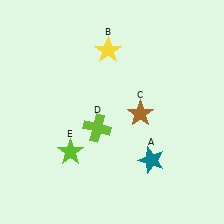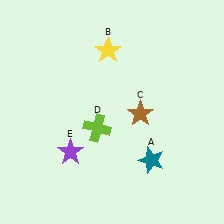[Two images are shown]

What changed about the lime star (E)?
In Image 1, E is lime. In Image 2, it changed to purple.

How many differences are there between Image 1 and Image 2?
There is 1 difference between the two images.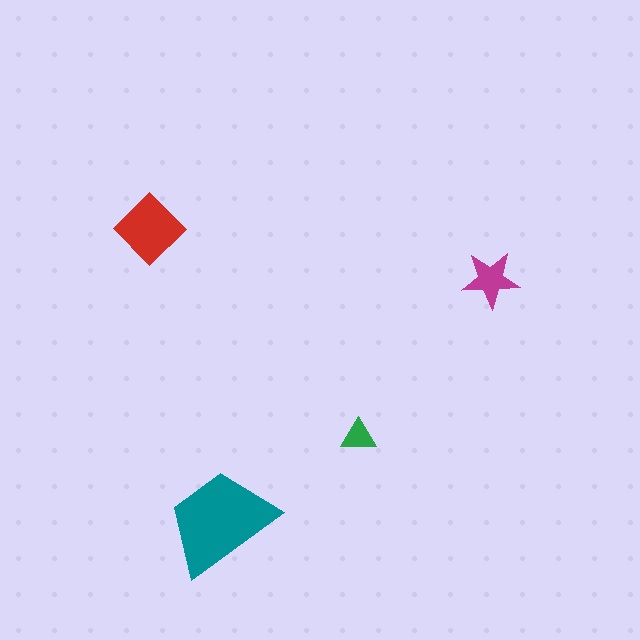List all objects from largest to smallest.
The teal trapezoid, the red diamond, the magenta star, the green triangle.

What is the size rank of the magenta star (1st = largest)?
3rd.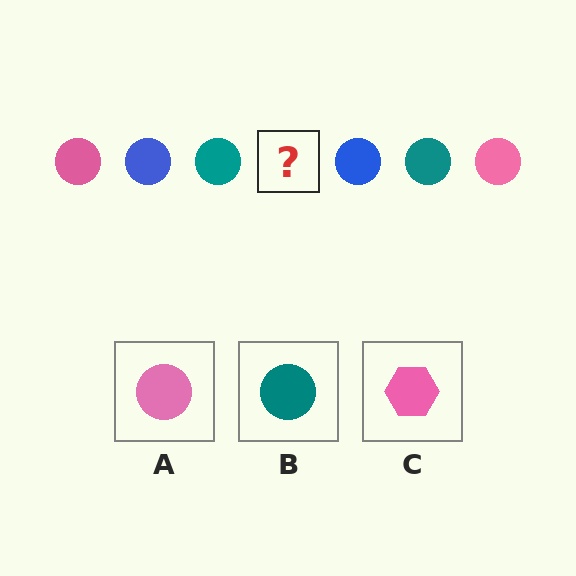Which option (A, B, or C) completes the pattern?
A.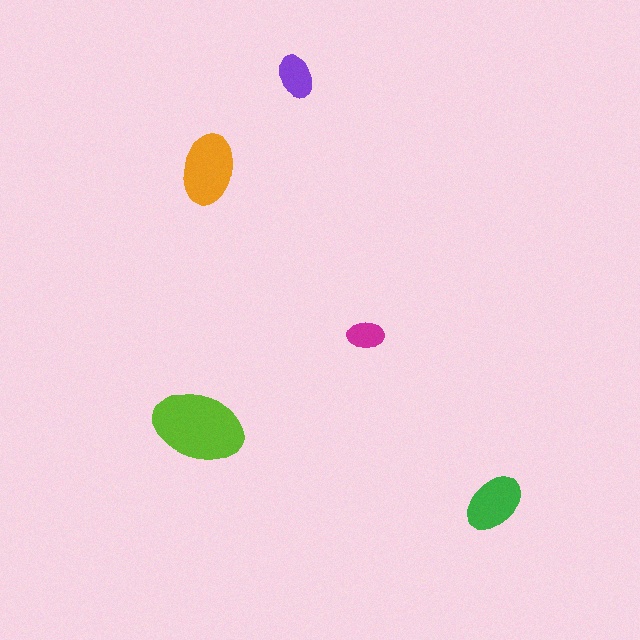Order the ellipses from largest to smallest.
the lime one, the orange one, the green one, the purple one, the magenta one.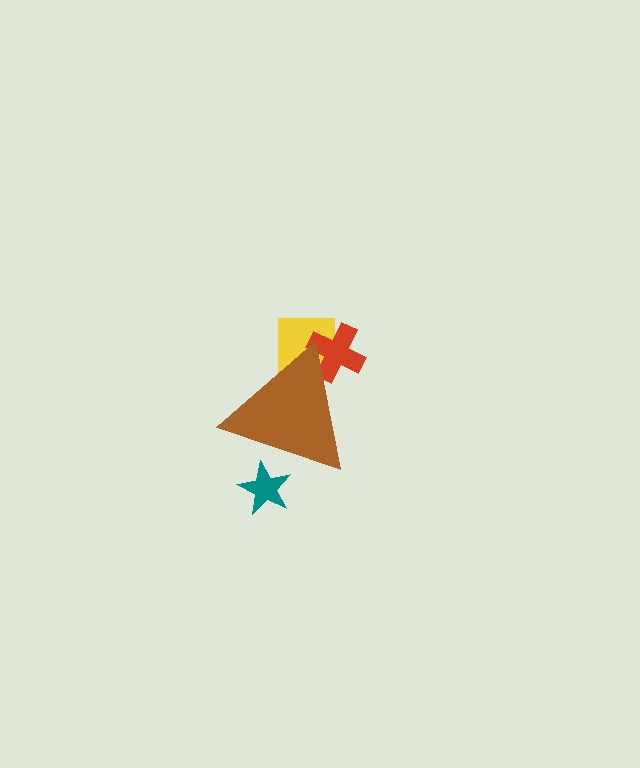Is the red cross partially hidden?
Yes, the red cross is partially hidden behind the brown triangle.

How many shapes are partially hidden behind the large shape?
3 shapes are partially hidden.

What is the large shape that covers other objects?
A brown triangle.